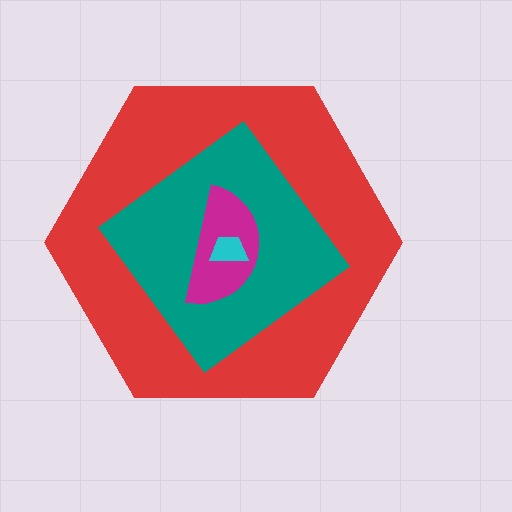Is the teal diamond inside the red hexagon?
Yes.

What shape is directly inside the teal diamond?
The magenta semicircle.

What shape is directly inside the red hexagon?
The teal diamond.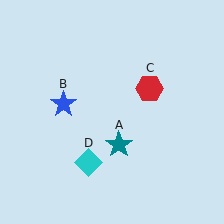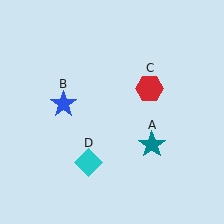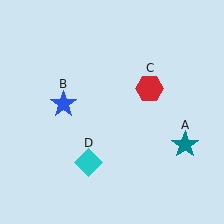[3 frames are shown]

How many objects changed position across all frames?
1 object changed position: teal star (object A).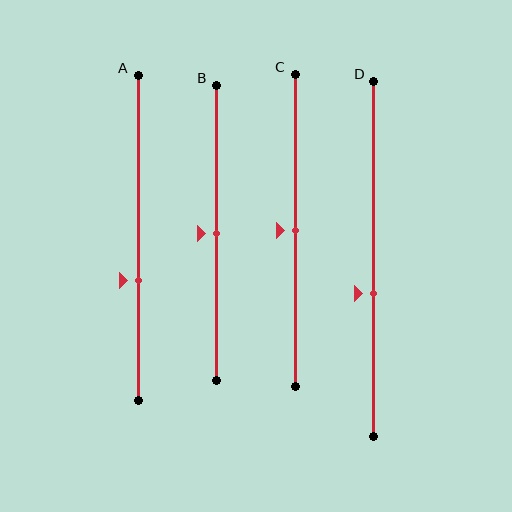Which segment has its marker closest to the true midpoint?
Segment B has its marker closest to the true midpoint.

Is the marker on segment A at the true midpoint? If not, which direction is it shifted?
No, the marker on segment A is shifted downward by about 13% of the segment length.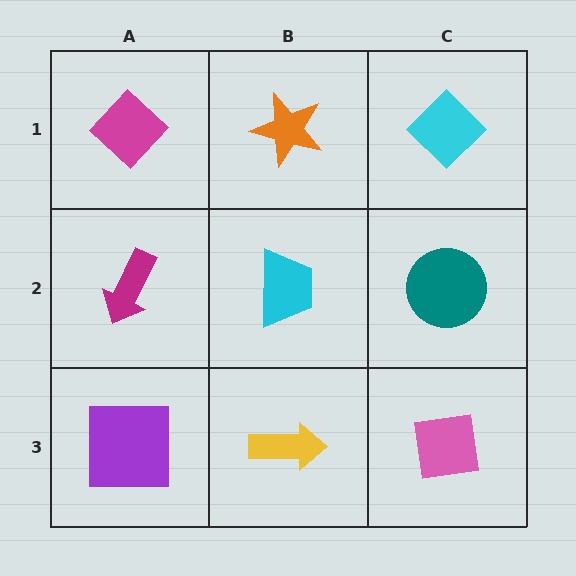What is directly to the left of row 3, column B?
A purple square.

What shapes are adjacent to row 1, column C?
A teal circle (row 2, column C), an orange star (row 1, column B).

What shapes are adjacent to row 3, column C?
A teal circle (row 2, column C), a yellow arrow (row 3, column B).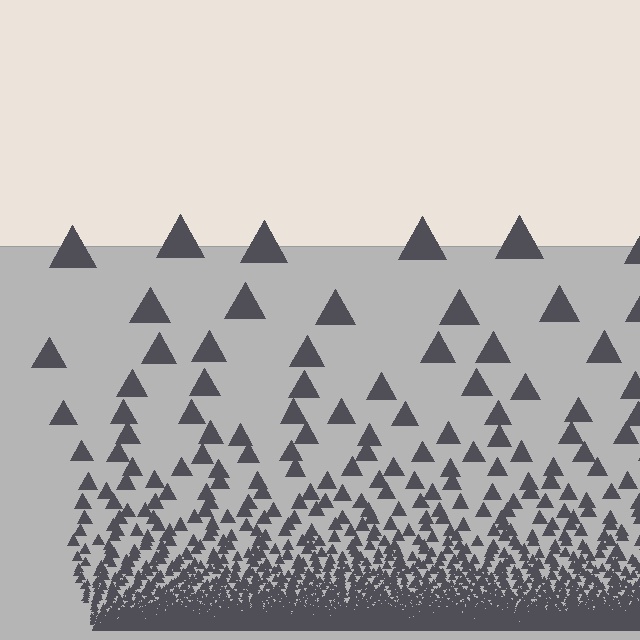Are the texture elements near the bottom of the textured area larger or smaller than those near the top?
Smaller. The gradient is inverted — elements near the bottom are smaller and denser.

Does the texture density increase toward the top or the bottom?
Density increases toward the bottom.